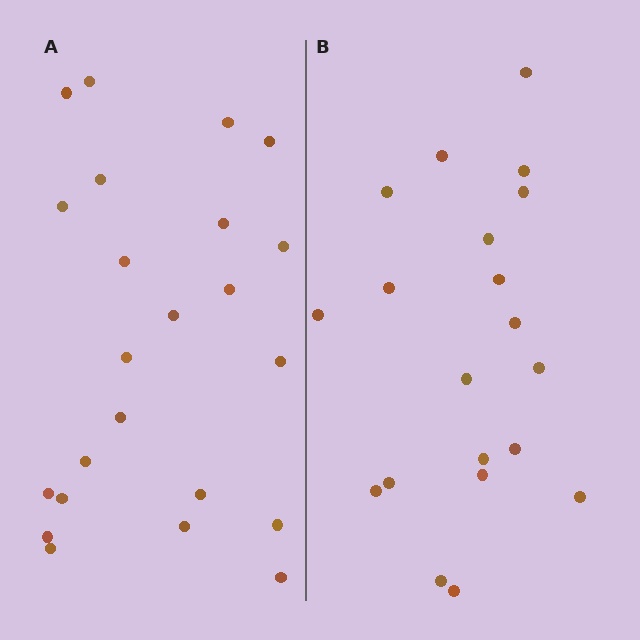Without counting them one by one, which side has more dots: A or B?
Region A (the left region) has more dots.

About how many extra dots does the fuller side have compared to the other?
Region A has just a few more — roughly 2 or 3 more dots than region B.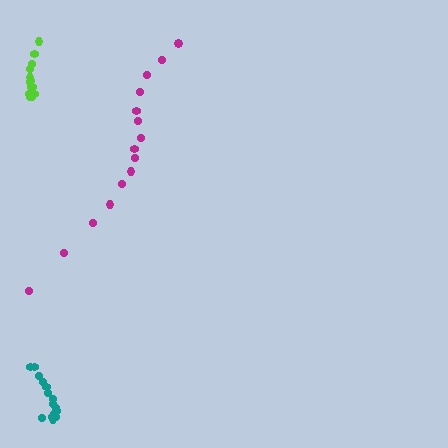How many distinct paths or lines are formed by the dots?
There are 3 distinct paths.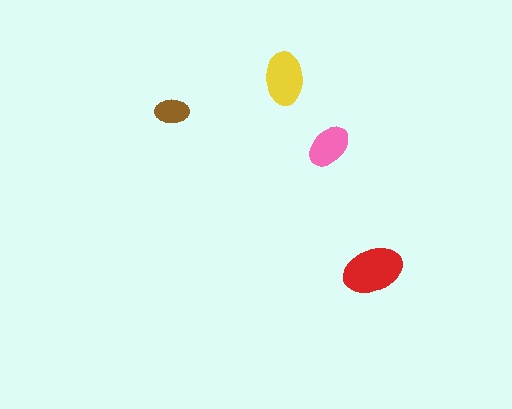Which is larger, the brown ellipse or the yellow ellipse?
The yellow one.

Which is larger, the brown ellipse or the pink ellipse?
The pink one.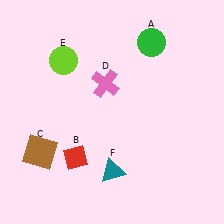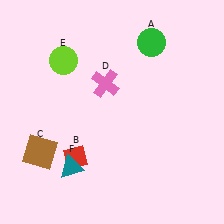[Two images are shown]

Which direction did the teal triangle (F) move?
The teal triangle (F) moved left.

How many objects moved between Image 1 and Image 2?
1 object moved between the two images.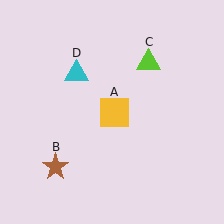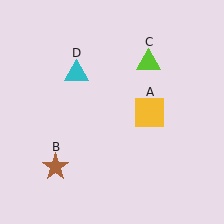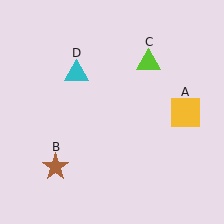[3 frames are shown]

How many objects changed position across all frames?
1 object changed position: yellow square (object A).